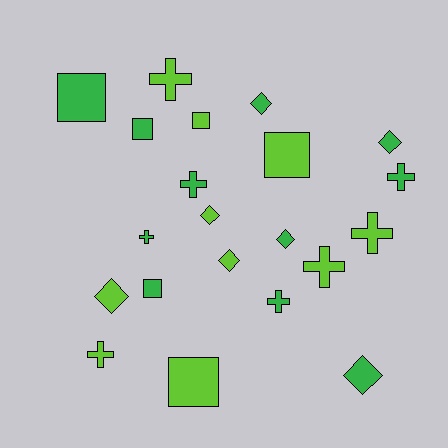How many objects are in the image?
There are 21 objects.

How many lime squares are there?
There are 3 lime squares.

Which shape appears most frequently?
Cross, with 8 objects.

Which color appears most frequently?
Green, with 11 objects.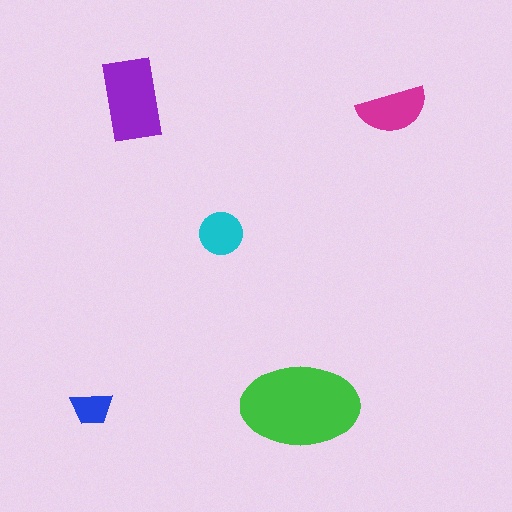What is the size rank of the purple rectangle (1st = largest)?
2nd.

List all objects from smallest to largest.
The blue trapezoid, the cyan circle, the magenta semicircle, the purple rectangle, the green ellipse.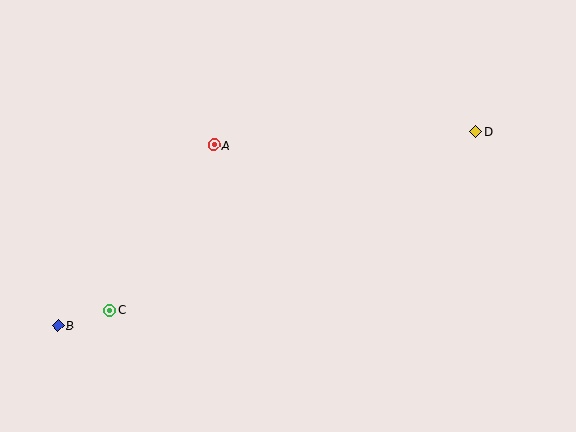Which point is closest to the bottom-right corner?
Point D is closest to the bottom-right corner.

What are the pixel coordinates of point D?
Point D is at (476, 132).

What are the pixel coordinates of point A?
Point A is at (214, 145).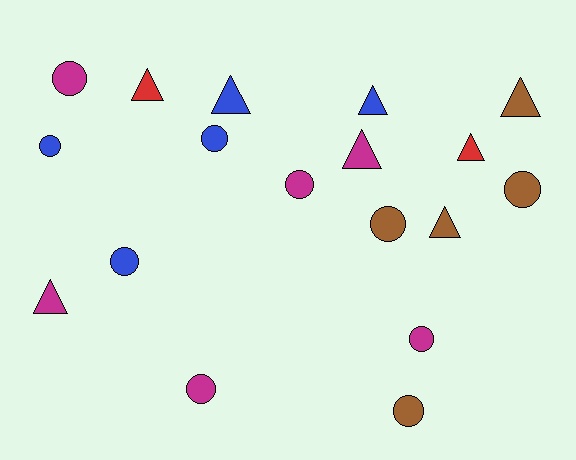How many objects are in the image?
There are 18 objects.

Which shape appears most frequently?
Circle, with 10 objects.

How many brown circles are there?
There are 3 brown circles.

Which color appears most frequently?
Magenta, with 6 objects.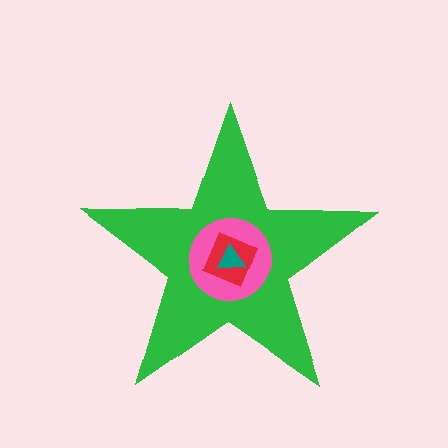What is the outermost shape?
The green star.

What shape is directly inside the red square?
The teal triangle.